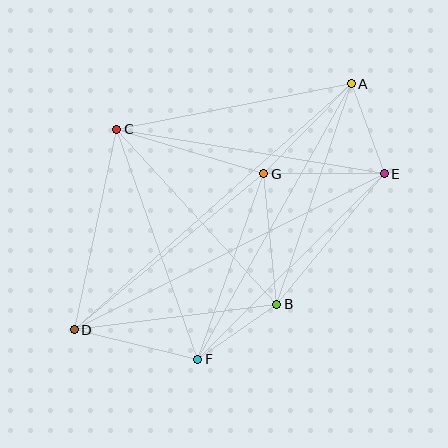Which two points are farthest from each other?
Points A and D are farthest from each other.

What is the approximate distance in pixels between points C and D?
The distance between C and D is approximately 205 pixels.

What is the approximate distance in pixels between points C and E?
The distance between C and E is approximately 271 pixels.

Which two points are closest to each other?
Points A and E are closest to each other.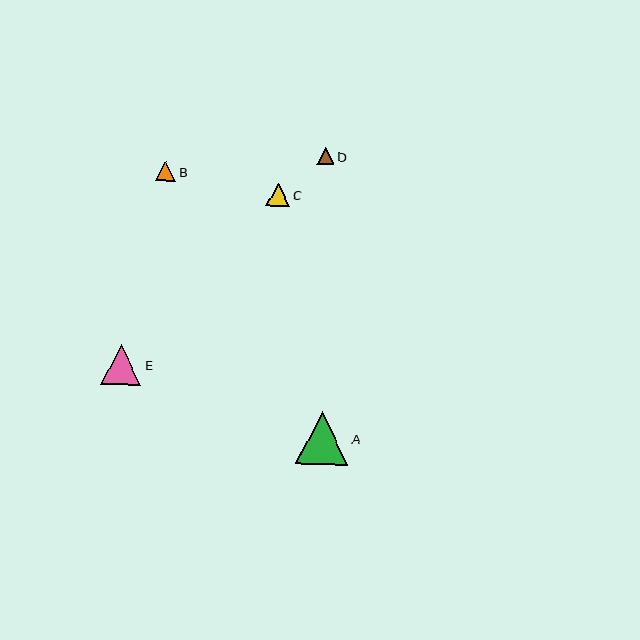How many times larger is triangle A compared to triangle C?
Triangle A is approximately 2.3 times the size of triangle C.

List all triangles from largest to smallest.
From largest to smallest: A, E, C, B, D.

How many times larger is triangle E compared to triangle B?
Triangle E is approximately 2.0 times the size of triangle B.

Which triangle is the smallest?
Triangle D is the smallest with a size of approximately 17 pixels.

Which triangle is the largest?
Triangle A is the largest with a size of approximately 52 pixels.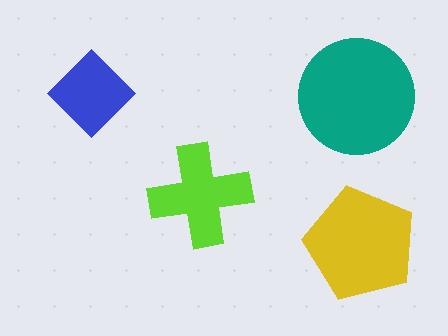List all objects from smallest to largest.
The blue diamond, the lime cross, the yellow pentagon, the teal circle.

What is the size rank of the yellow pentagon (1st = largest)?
2nd.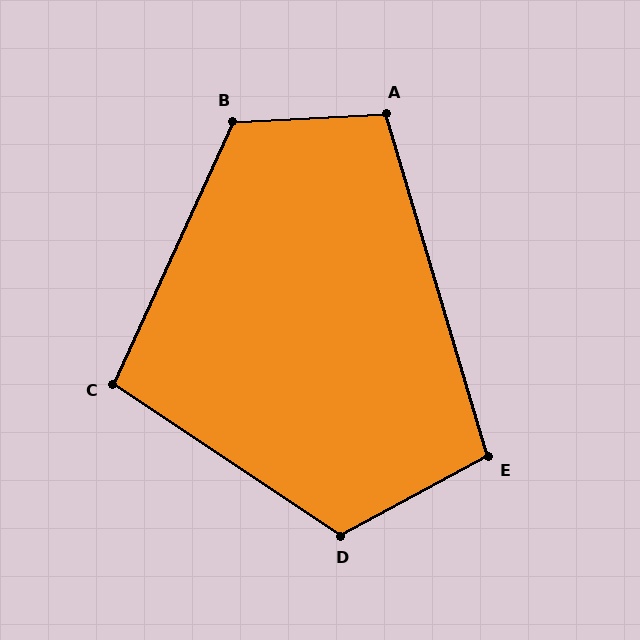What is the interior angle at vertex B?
Approximately 117 degrees (obtuse).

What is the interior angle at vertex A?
Approximately 104 degrees (obtuse).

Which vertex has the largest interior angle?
D, at approximately 118 degrees.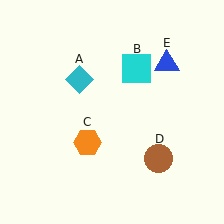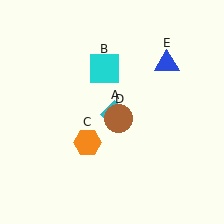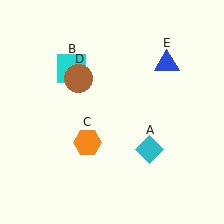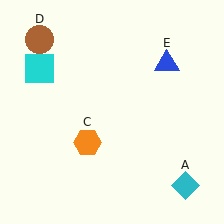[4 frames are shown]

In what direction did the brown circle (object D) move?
The brown circle (object D) moved up and to the left.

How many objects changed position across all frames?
3 objects changed position: cyan diamond (object A), cyan square (object B), brown circle (object D).